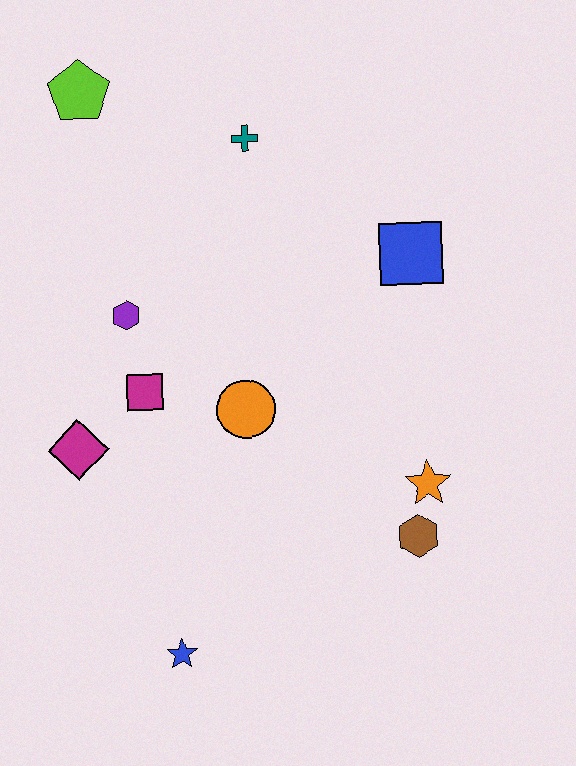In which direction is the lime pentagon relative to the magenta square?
The lime pentagon is above the magenta square.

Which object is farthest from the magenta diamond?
The blue square is farthest from the magenta diamond.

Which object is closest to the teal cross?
The lime pentagon is closest to the teal cross.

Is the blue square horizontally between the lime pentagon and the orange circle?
No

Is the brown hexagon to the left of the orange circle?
No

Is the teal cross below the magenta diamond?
No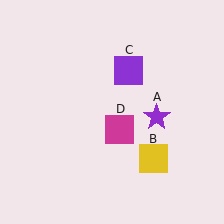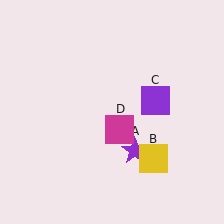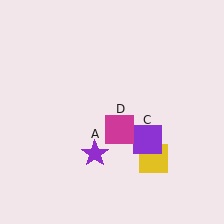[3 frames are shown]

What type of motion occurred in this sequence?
The purple star (object A), purple square (object C) rotated clockwise around the center of the scene.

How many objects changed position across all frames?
2 objects changed position: purple star (object A), purple square (object C).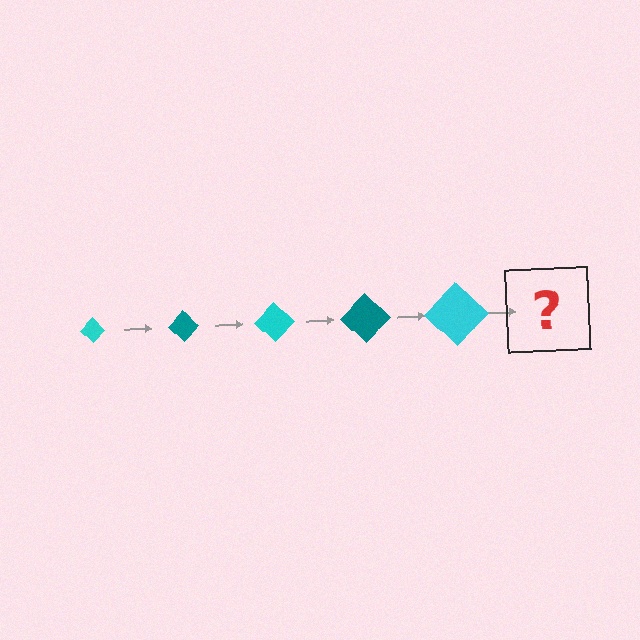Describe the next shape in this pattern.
It should be a teal diamond, larger than the previous one.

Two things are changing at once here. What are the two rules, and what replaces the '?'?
The two rules are that the diamond grows larger each step and the color cycles through cyan and teal. The '?' should be a teal diamond, larger than the previous one.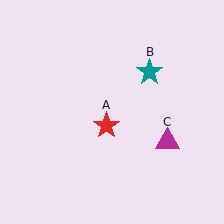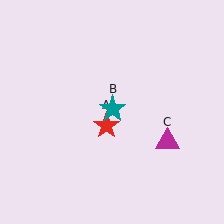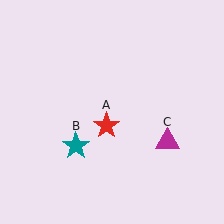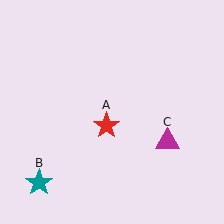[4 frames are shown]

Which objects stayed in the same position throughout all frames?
Red star (object A) and magenta triangle (object C) remained stationary.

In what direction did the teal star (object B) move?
The teal star (object B) moved down and to the left.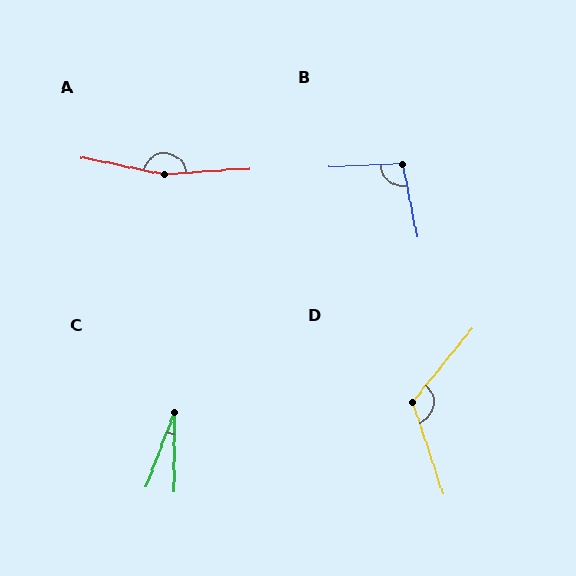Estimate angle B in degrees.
Approximately 99 degrees.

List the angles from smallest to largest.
C (21°), B (99°), D (122°), A (165°).